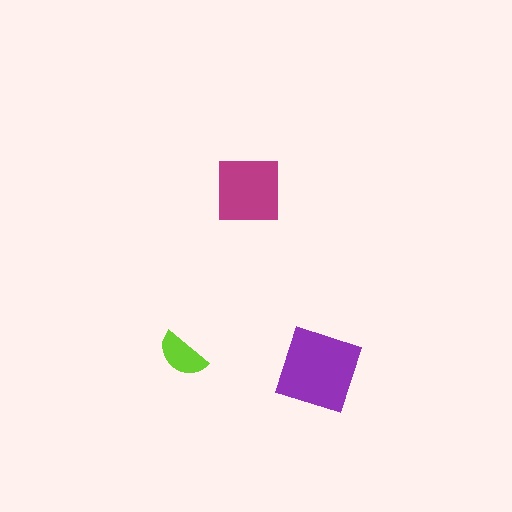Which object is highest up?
The magenta square is topmost.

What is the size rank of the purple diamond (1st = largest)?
1st.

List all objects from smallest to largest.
The lime semicircle, the magenta square, the purple diamond.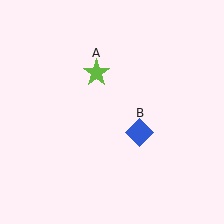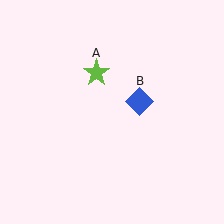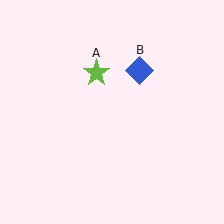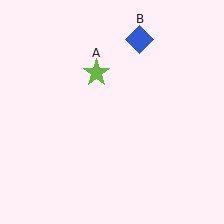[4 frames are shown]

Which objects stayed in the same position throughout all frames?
Lime star (object A) remained stationary.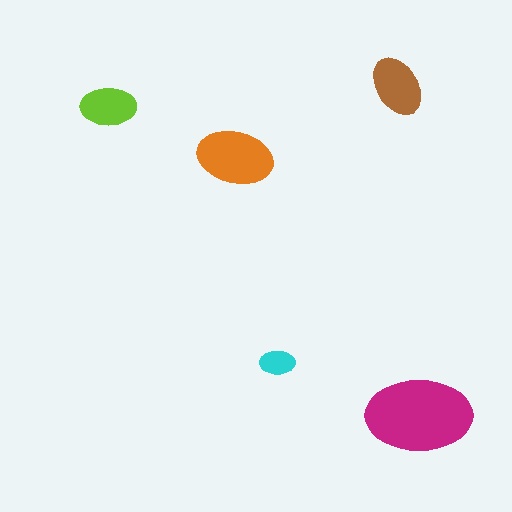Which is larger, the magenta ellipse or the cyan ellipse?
The magenta one.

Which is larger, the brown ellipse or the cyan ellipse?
The brown one.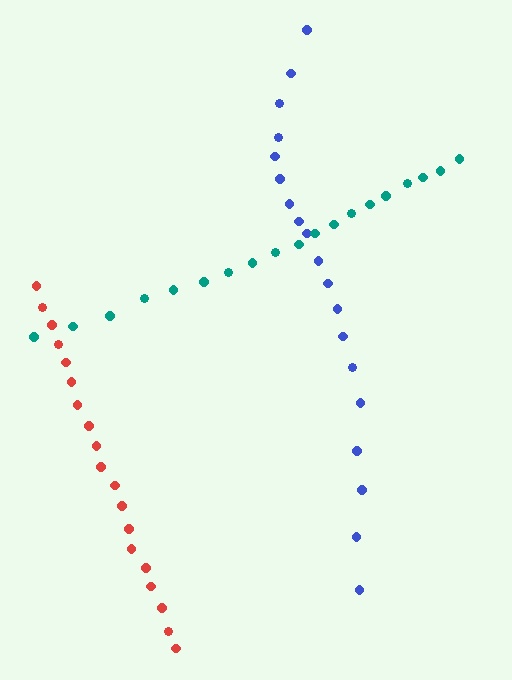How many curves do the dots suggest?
There are 3 distinct paths.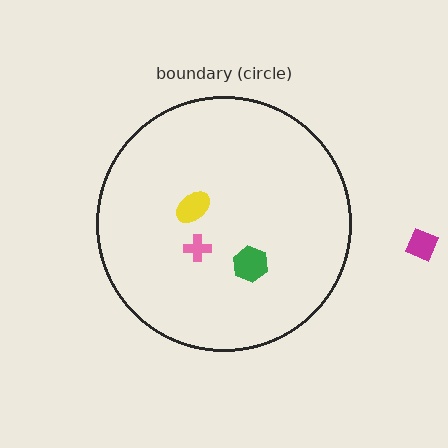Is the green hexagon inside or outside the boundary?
Inside.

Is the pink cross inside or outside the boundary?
Inside.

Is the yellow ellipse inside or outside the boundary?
Inside.